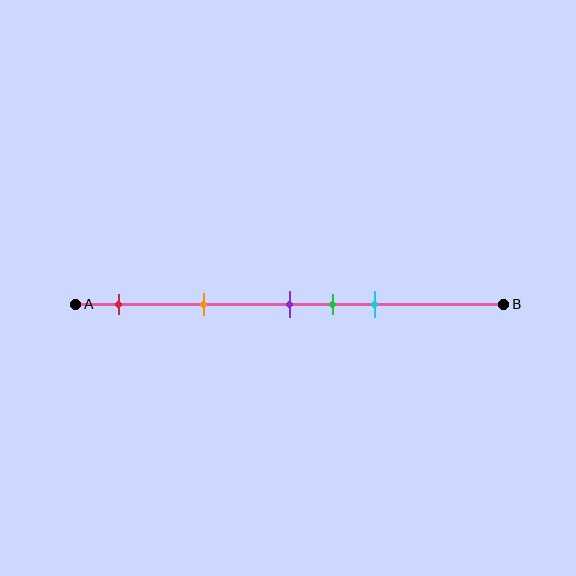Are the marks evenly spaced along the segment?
No, the marks are not evenly spaced.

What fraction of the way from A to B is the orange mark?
The orange mark is approximately 30% (0.3) of the way from A to B.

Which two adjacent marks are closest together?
The purple and green marks are the closest adjacent pair.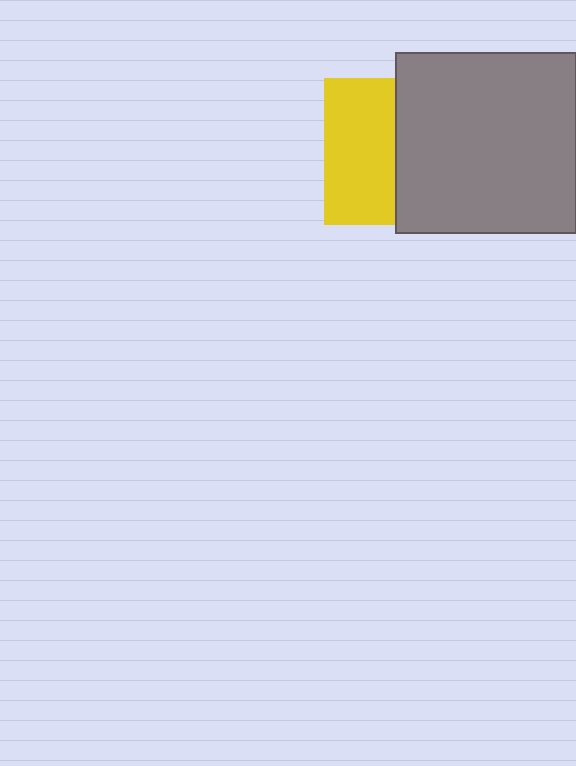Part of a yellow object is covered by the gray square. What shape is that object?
It is a square.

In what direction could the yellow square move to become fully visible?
The yellow square could move left. That would shift it out from behind the gray square entirely.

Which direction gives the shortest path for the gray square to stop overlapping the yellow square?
Moving right gives the shortest separation.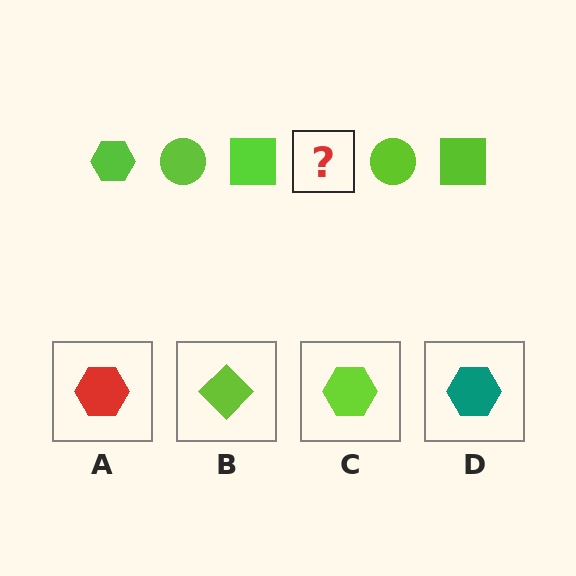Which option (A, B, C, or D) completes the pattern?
C.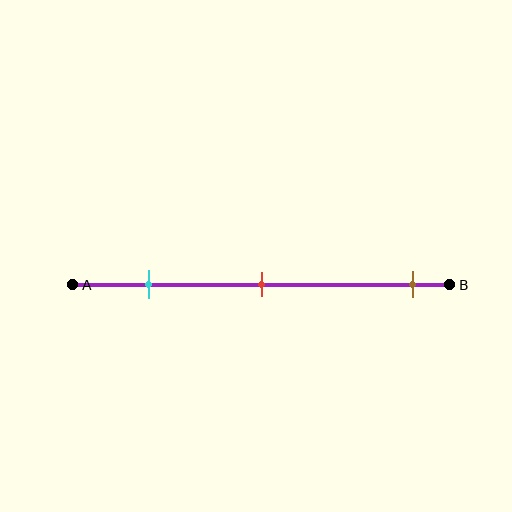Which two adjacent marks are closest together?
The cyan and red marks are the closest adjacent pair.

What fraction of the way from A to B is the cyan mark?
The cyan mark is approximately 20% (0.2) of the way from A to B.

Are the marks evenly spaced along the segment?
No, the marks are not evenly spaced.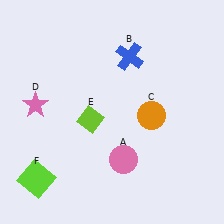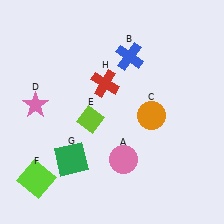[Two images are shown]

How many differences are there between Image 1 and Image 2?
There are 2 differences between the two images.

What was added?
A green square (G), a red cross (H) were added in Image 2.